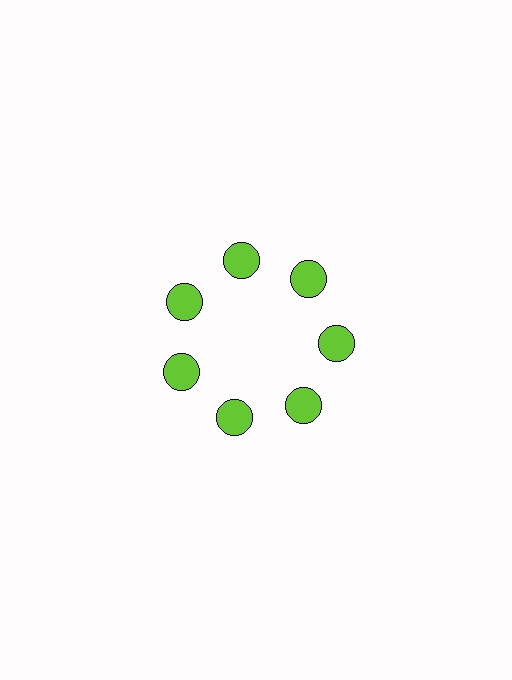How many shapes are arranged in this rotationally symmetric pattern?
There are 7 shapes, arranged in 7 groups of 1.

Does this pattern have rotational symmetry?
Yes, this pattern has 7-fold rotational symmetry. It looks the same after rotating 51 degrees around the center.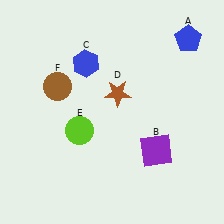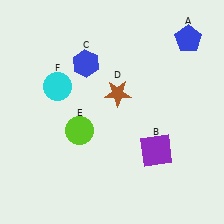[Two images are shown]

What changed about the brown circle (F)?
In Image 1, F is brown. In Image 2, it changed to cyan.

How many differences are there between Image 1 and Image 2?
There is 1 difference between the two images.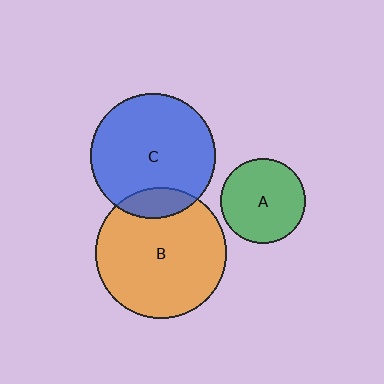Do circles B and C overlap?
Yes.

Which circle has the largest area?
Circle B (orange).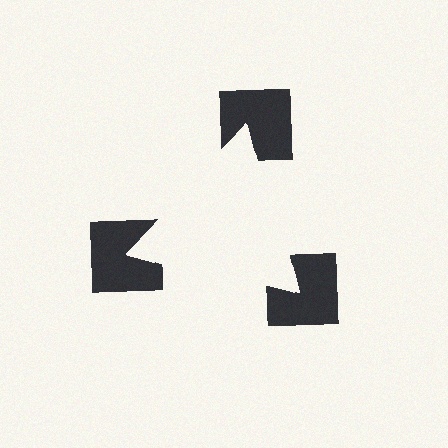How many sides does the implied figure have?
3 sides.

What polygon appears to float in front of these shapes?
An illusory triangle — its edges are inferred from the aligned wedge cuts in the notched squares, not physically drawn.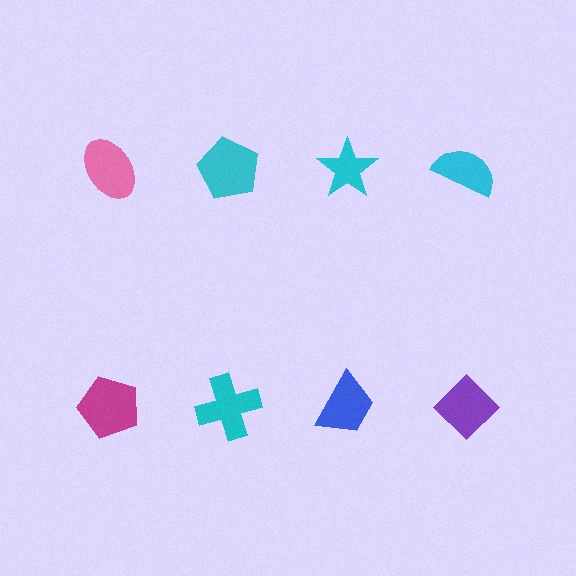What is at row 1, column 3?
A cyan star.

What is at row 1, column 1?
A pink ellipse.